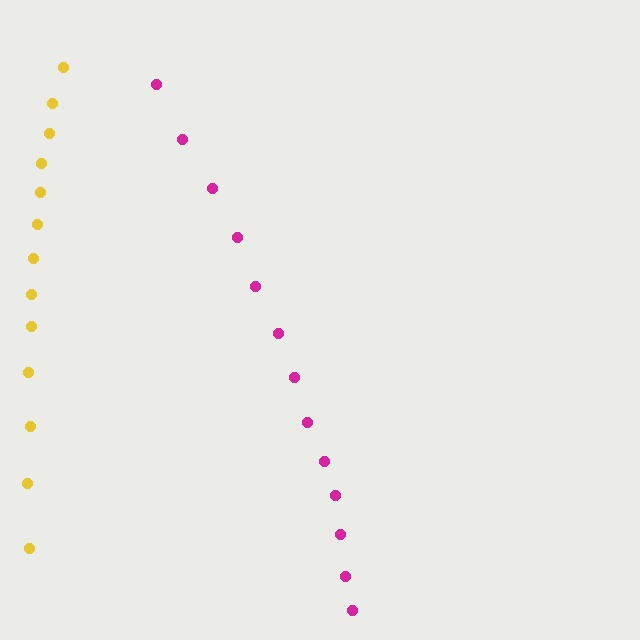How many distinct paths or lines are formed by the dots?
There are 2 distinct paths.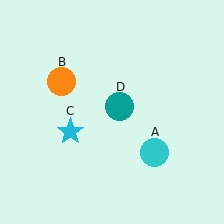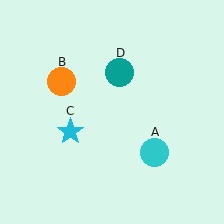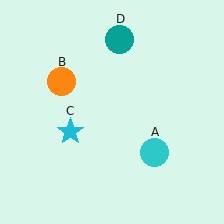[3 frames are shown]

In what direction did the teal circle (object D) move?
The teal circle (object D) moved up.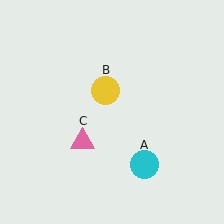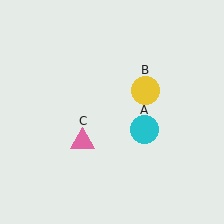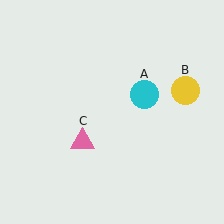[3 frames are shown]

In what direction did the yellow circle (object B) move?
The yellow circle (object B) moved right.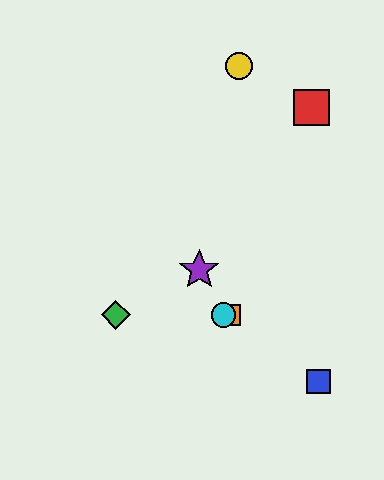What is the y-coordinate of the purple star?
The purple star is at y≈270.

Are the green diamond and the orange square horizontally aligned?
Yes, both are at y≈315.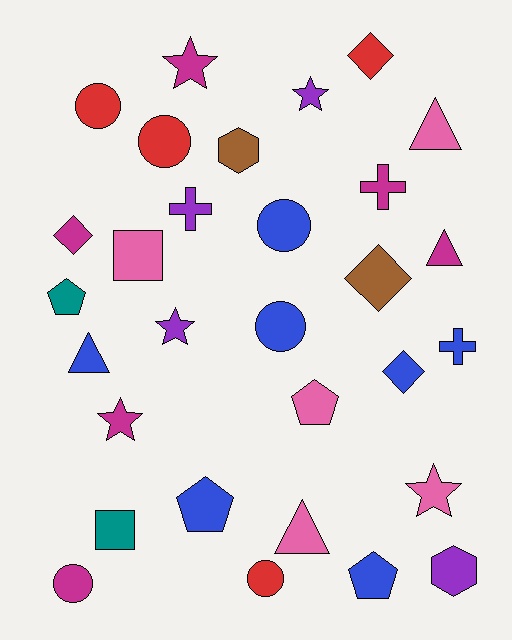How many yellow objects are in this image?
There are no yellow objects.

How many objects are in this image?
There are 30 objects.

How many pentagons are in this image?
There are 4 pentagons.